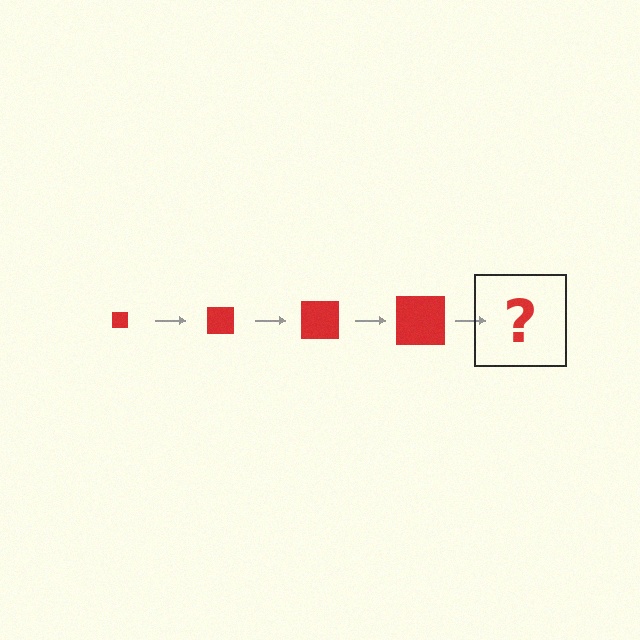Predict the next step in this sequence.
The next step is a red square, larger than the previous one.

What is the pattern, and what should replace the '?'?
The pattern is that the square gets progressively larger each step. The '?' should be a red square, larger than the previous one.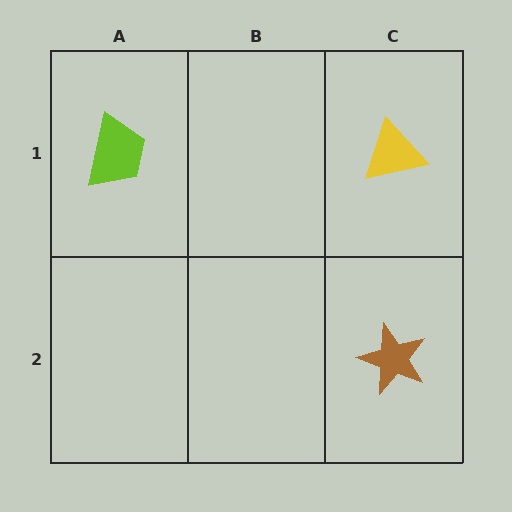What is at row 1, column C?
A yellow triangle.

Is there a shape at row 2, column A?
No, that cell is empty.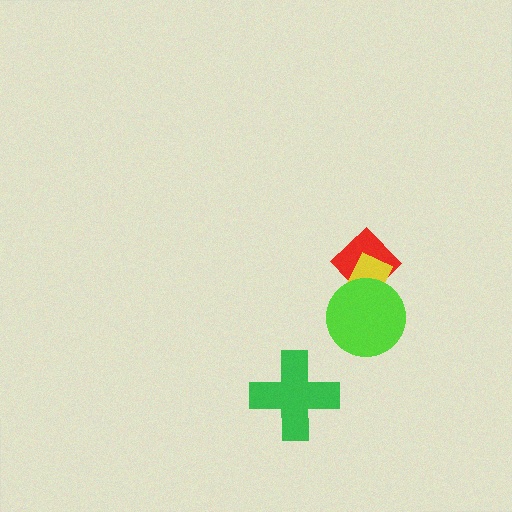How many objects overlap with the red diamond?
2 objects overlap with the red diamond.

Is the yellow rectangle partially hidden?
Yes, it is partially covered by another shape.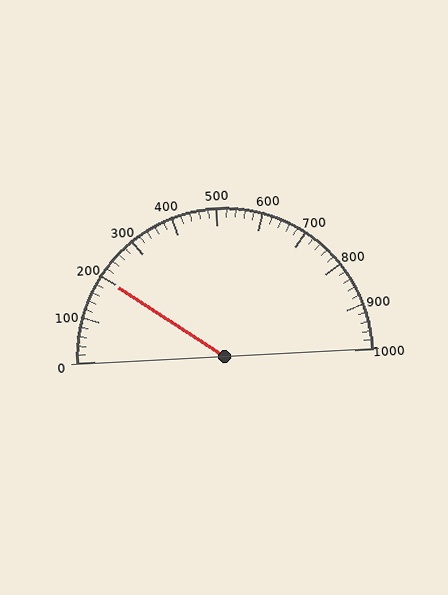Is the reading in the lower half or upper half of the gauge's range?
The reading is in the lower half of the range (0 to 1000).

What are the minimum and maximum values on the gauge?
The gauge ranges from 0 to 1000.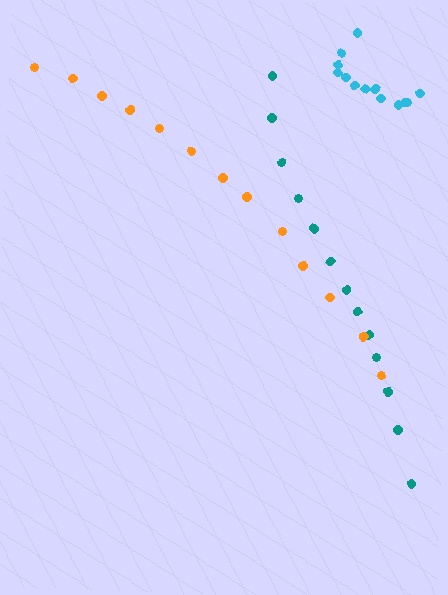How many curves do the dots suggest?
There are 3 distinct paths.